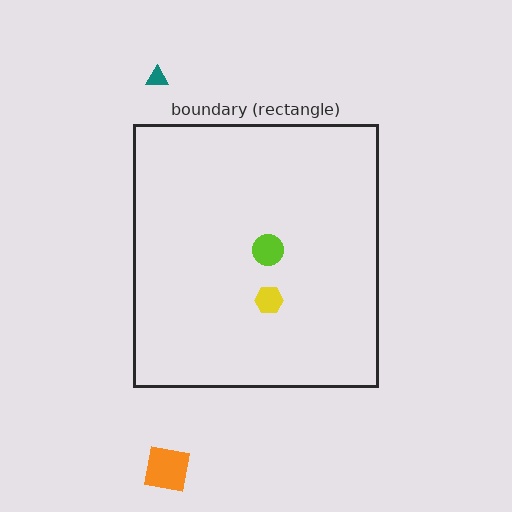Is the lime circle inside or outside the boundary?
Inside.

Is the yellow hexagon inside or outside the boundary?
Inside.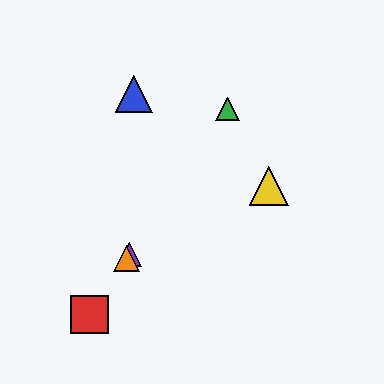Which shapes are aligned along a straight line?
The red square, the green triangle, the purple triangle, the orange triangle are aligned along a straight line.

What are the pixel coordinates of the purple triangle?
The purple triangle is at (129, 255).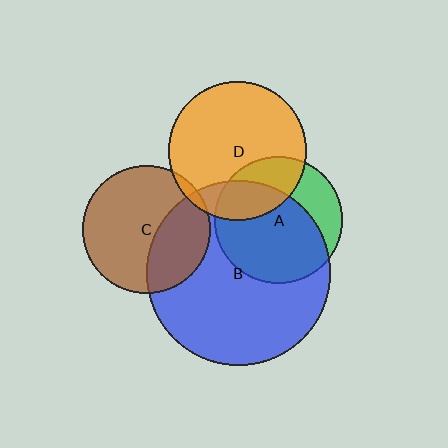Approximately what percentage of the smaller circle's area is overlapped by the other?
Approximately 65%.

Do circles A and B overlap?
Yes.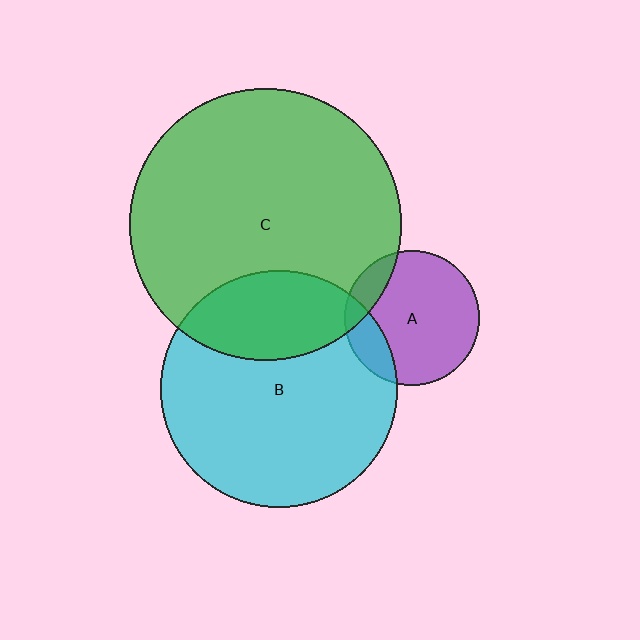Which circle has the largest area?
Circle C (green).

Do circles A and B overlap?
Yes.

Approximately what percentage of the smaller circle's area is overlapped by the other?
Approximately 15%.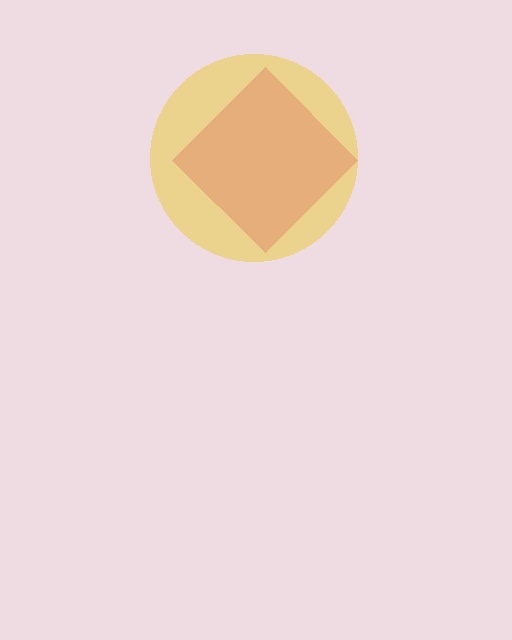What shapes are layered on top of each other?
The layered shapes are: a pink diamond, a yellow circle.